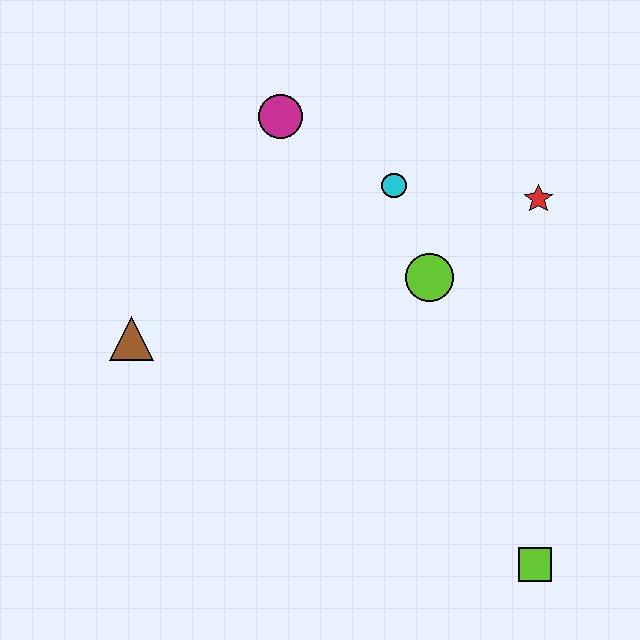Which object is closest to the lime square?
The lime circle is closest to the lime square.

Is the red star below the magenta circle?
Yes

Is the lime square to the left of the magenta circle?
No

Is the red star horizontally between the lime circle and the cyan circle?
No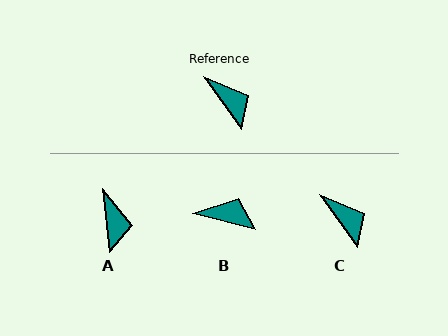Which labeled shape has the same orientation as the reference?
C.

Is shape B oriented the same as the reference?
No, it is off by about 41 degrees.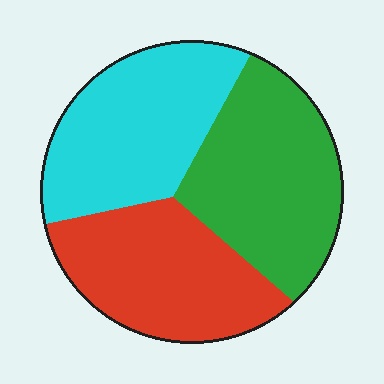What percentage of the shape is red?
Red takes up about one third (1/3) of the shape.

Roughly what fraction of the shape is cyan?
Cyan covers about 35% of the shape.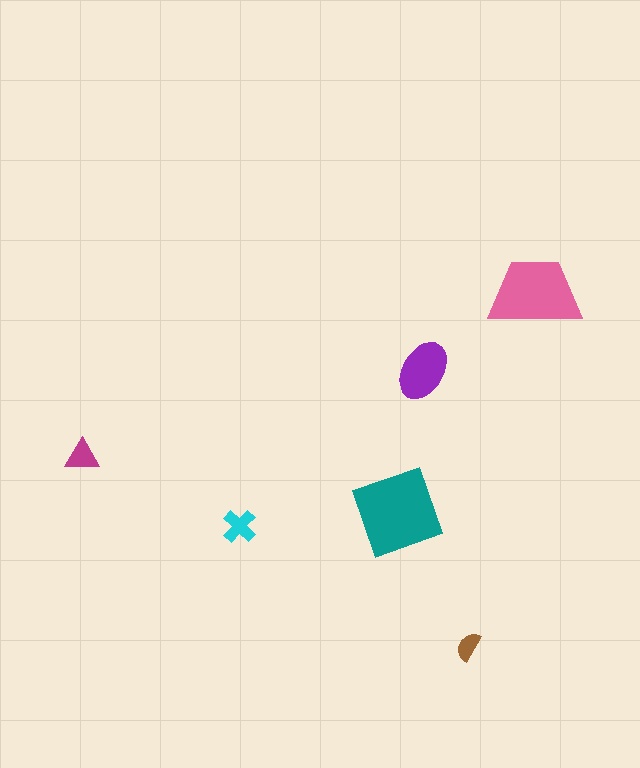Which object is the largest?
The teal diamond.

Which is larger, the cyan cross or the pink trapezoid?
The pink trapezoid.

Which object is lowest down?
The brown semicircle is bottommost.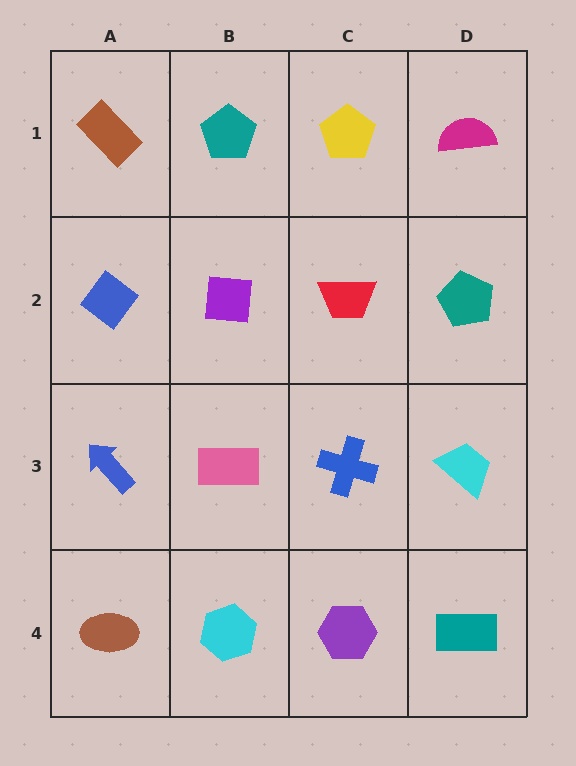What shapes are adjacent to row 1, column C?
A red trapezoid (row 2, column C), a teal pentagon (row 1, column B), a magenta semicircle (row 1, column D).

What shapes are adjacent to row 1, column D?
A teal pentagon (row 2, column D), a yellow pentagon (row 1, column C).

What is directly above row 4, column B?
A pink rectangle.